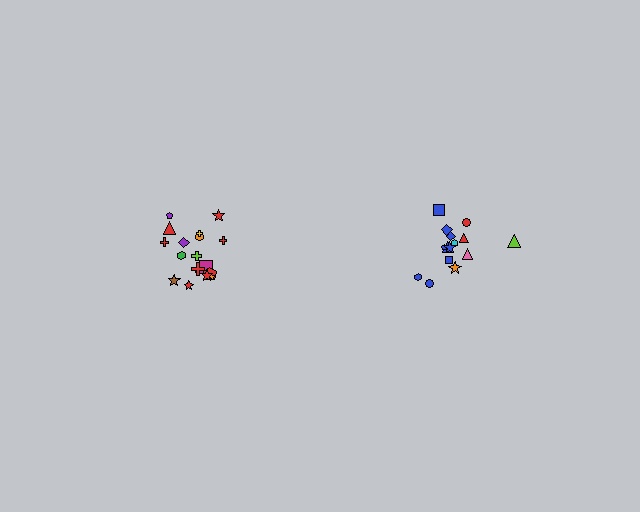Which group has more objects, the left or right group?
The left group.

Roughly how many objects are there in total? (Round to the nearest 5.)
Roughly 35 objects in total.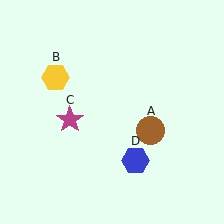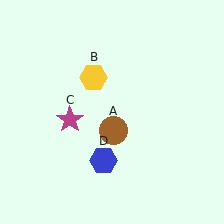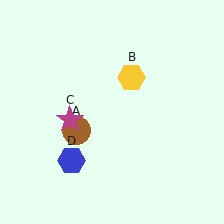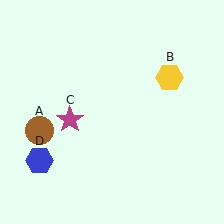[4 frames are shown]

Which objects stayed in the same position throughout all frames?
Magenta star (object C) remained stationary.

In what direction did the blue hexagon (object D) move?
The blue hexagon (object D) moved left.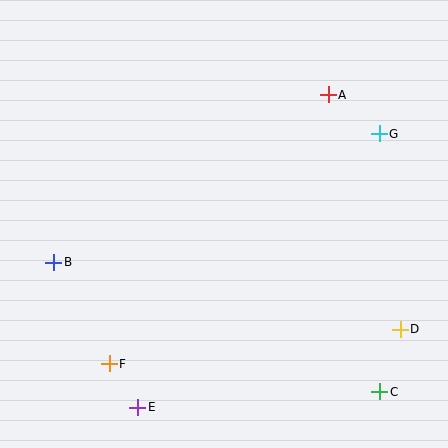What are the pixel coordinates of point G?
Point G is at (379, 134).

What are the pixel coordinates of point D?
Point D is at (400, 329).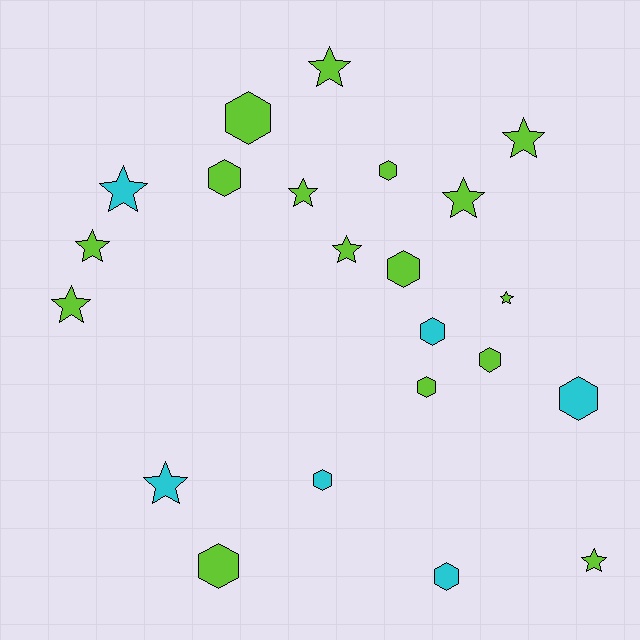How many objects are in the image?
There are 22 objects.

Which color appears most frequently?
Lime, with 16 objects.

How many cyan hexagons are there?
There are 4 cyan hexagons.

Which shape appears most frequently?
Hexagon, with 11 objects.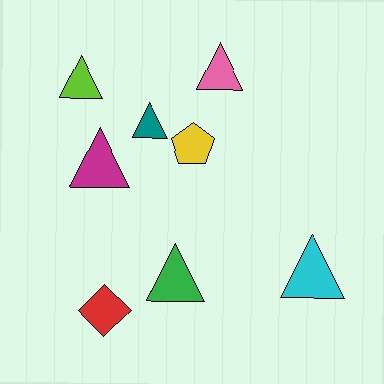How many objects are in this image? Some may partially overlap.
There are 8 objects.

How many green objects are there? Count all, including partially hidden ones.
There is 1 green object.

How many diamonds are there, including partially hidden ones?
There is 1 diamond.